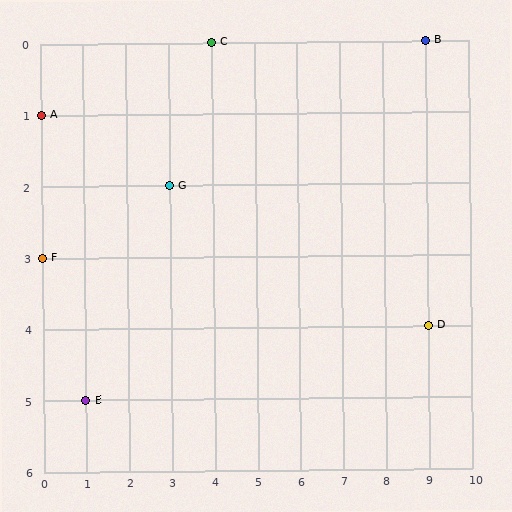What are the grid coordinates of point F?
Point F is at grid coordinates (0, 3).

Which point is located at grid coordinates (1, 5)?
Point E is at (1, 5).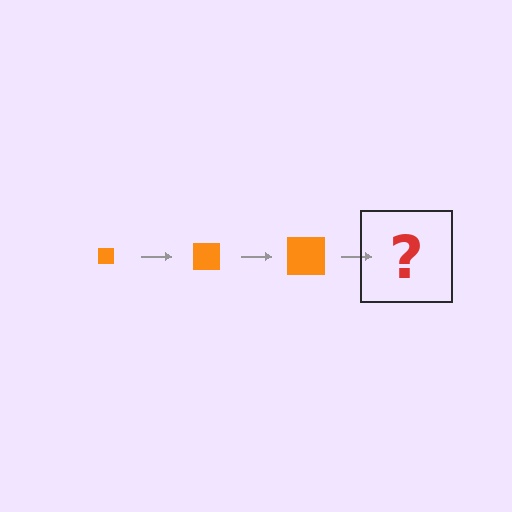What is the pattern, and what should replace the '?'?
The pattern is that the square gets progressively larger each step. The '?' should be an orange square, larger than the previous one.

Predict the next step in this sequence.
The next step is an orange square, larger than the previous one.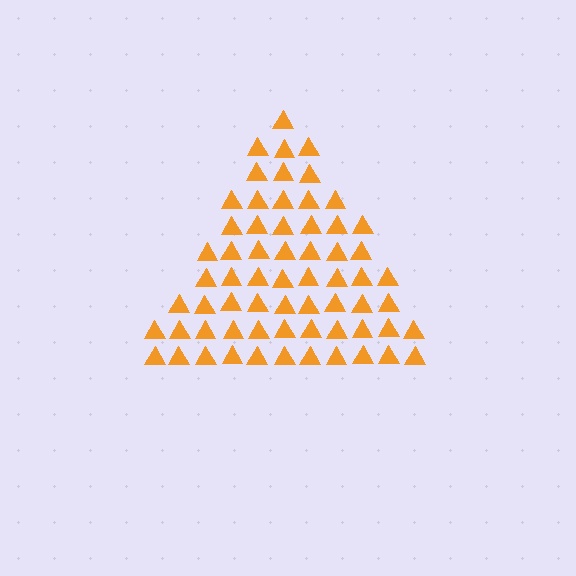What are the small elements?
The small elements are triangles.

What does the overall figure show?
The overall figure shows a triangle.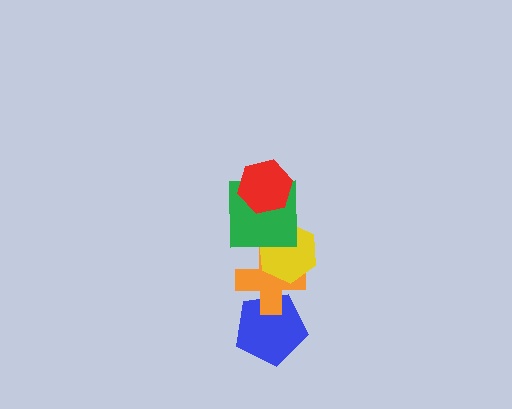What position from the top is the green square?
The green square is 2nd from the top.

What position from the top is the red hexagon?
The red hexagon is 1st from the top.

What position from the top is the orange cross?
The orange cross is 4th from the top.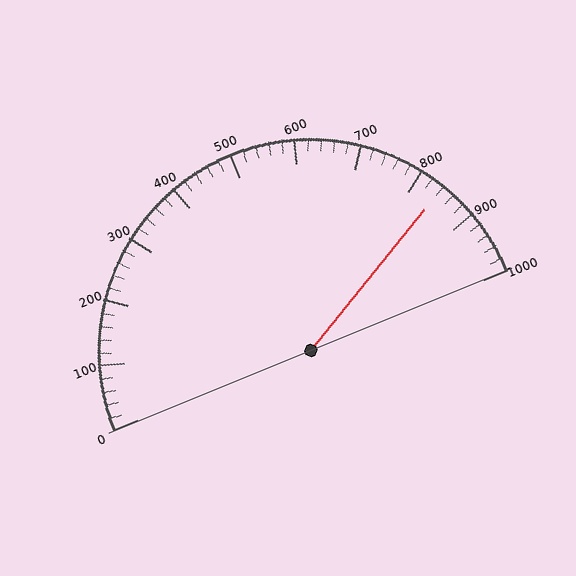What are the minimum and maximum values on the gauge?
The gauge ranges from 0 to 1000.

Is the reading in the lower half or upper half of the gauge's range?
The reading is in the upper half of the range (0 to 1000).